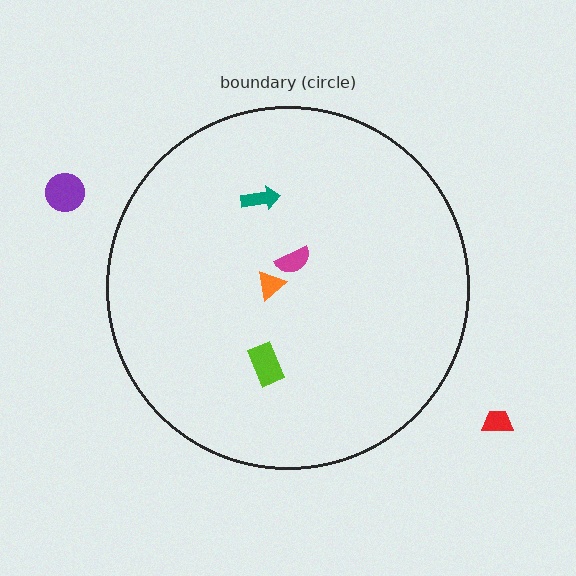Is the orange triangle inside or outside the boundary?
Inside.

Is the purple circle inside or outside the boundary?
Outside.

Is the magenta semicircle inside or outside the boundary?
Inside.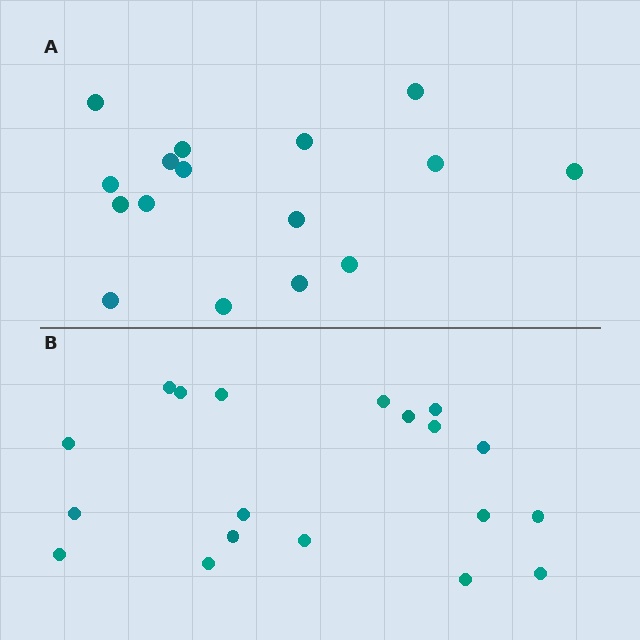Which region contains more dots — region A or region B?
Region B (the bottom region) has more dots.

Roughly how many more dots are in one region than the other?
Region B has just a few more — roughly 2 or 3 more dots than region A.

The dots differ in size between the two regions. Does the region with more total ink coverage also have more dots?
No. Region A has more total ink coverage because its dots are larger, but region B actually contains more individual dots. Total area can be misleading — the number of items is what matters here.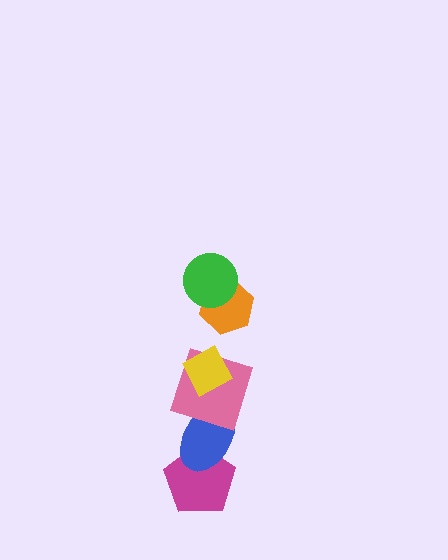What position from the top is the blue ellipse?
The blue ellipse is 5th from the top.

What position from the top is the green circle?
The green circle is 1st from the top.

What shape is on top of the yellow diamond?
The orange hexagon is on top of the yellow diamond.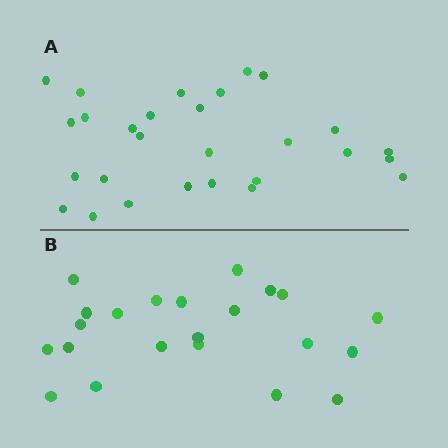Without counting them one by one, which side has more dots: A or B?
Region A (the top region) has more dots.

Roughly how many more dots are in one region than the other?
Region A has about 6 more dots than region B.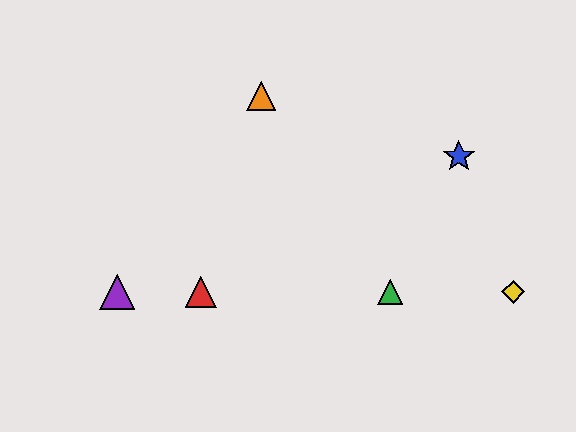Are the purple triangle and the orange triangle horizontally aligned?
No, the purple triangle is at y≈292 and the orange triangle is at y≈96.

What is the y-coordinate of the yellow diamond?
The yellow diamond is at y≈292.